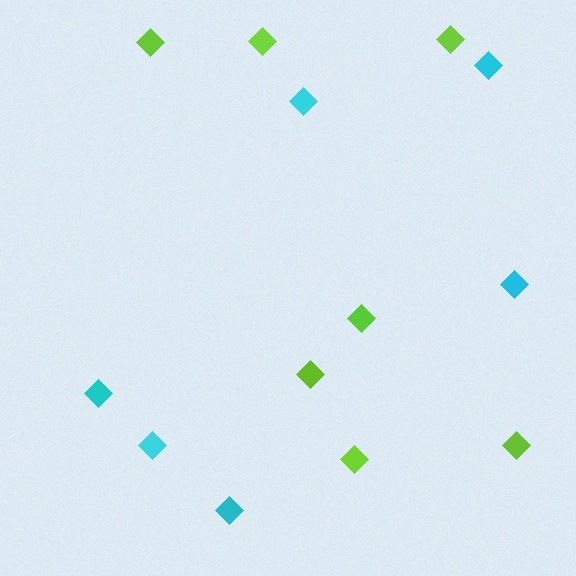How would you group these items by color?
There are 2 groups: one group of lime diamonds (7) and one group of cyan diamonds (6).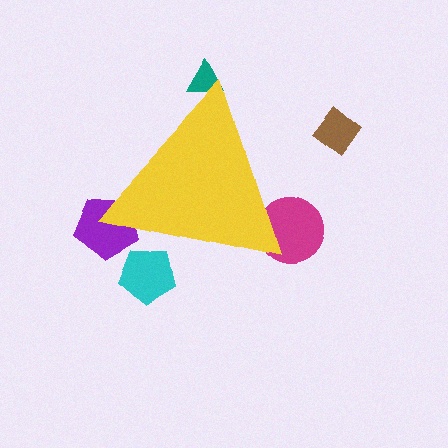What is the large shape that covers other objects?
A yellow triangle.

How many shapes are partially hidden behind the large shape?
4 shapes are partially hidden.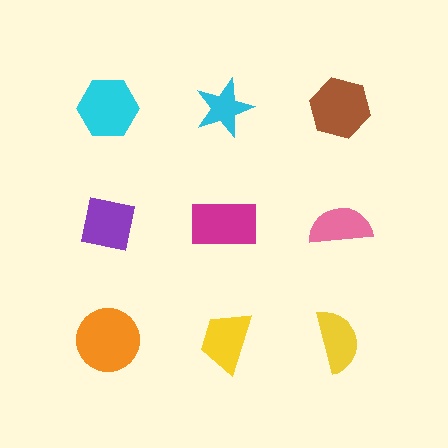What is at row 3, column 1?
An orange circle.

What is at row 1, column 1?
A cyan hexagon.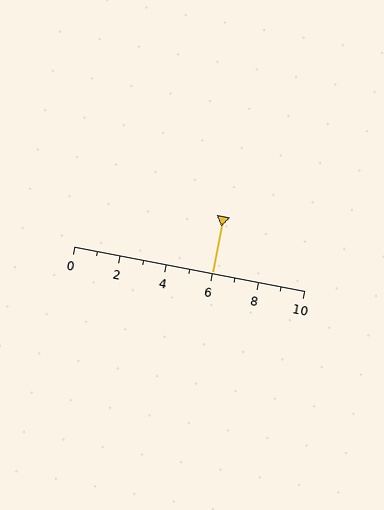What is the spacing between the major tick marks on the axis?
The major ticks are spaced 2 apart.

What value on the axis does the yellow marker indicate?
The marker indicates approximately 6.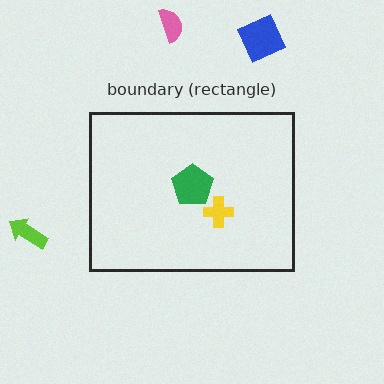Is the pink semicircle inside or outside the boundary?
Outside.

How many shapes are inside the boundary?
2 inside, 3 outside.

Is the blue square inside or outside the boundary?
Outside.